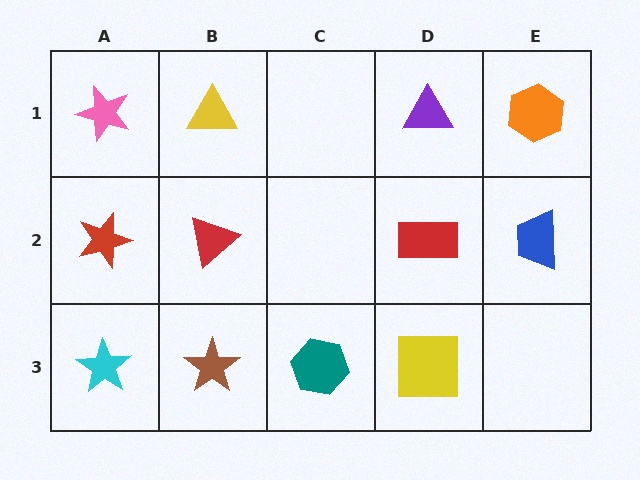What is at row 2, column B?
A red triangle.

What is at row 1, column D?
A purple triangle.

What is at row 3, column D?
A yellow square.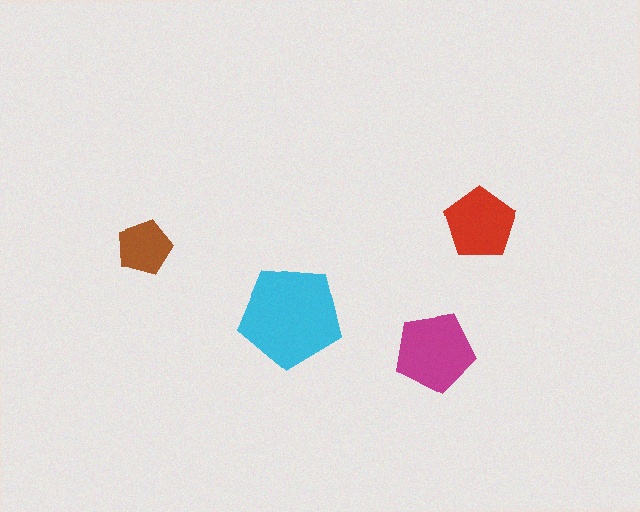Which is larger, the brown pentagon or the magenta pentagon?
The magenta one.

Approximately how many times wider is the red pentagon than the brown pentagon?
About 1.5 times wider.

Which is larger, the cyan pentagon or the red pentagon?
The cyan one.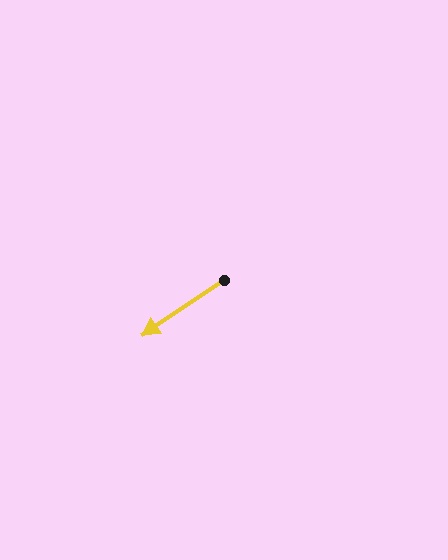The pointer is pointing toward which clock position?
Roughly 8 o'clock.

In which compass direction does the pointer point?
Southwest.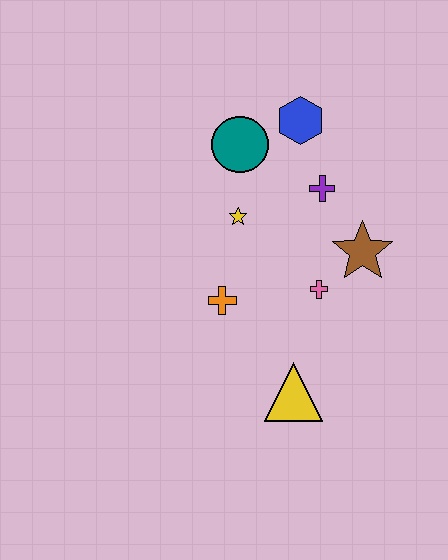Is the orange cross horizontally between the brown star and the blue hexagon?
No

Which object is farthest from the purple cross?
The yellow triangle is farthest from the purple cross.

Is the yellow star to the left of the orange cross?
No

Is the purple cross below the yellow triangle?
No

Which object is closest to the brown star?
The pink cross is closest to the brown star.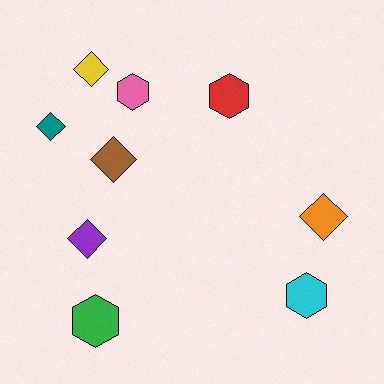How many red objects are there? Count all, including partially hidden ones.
There is 1 red object.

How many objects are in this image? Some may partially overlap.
There are 9 objects.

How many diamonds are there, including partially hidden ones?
There are 5 diamonds.